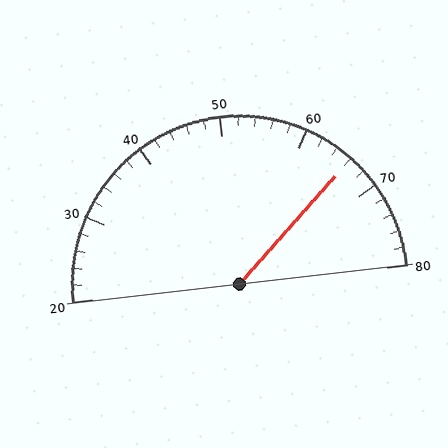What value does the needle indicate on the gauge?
The needle indicates approximately 66.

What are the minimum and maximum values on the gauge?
The gauge ranges from 20 to 80.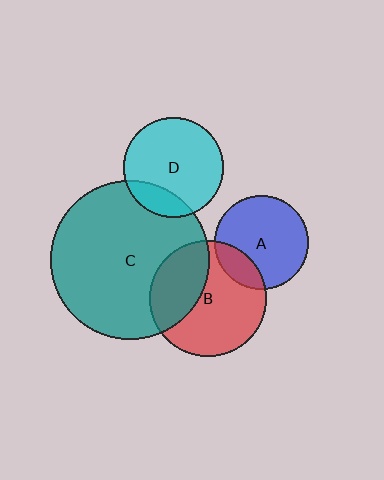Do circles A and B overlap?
Yes.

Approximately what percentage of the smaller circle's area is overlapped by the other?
Approximately 20%.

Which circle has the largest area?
Circle C (teal).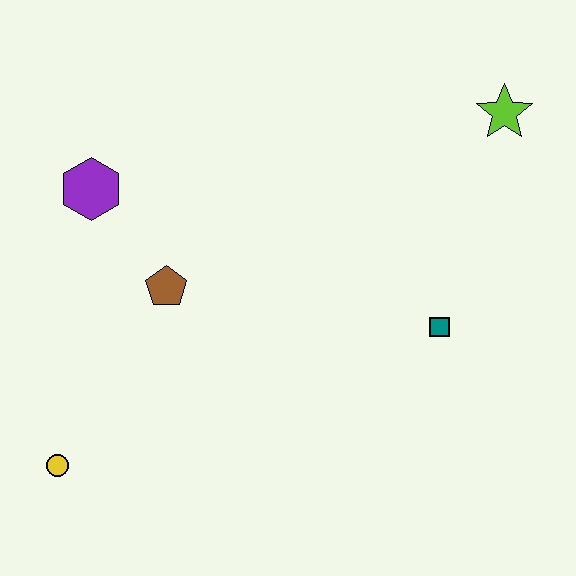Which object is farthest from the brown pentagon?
The lime star is farthest from the brown pentagon.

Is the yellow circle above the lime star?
No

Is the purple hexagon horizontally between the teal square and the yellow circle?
Yes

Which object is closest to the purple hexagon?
The brown pentagon is closest to the purple hexagon.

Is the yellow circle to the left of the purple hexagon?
Yes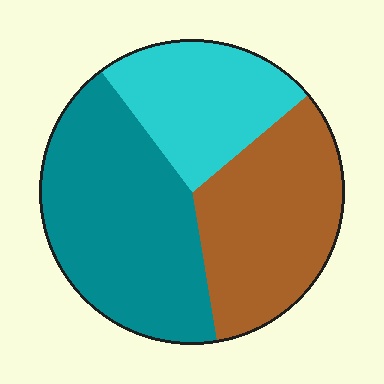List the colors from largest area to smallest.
From largest to smallest: teal, brown, cyan.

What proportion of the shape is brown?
Brown covers 33% of the shape.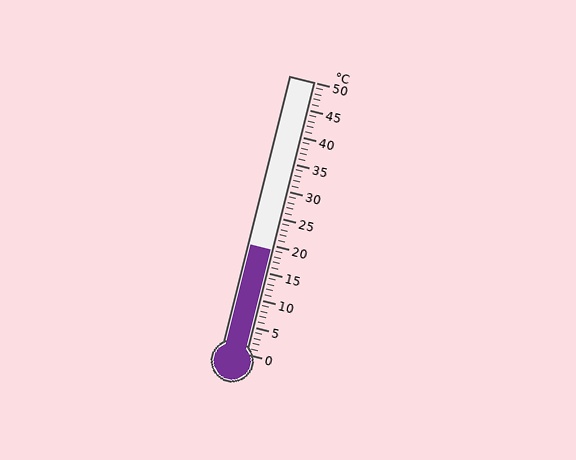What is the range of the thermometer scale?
The thermometer scale ranges from 0°C to 50°C.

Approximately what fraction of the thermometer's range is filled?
The thermometer is filled to approximately 40% of its range.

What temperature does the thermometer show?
The thermometer shows approximately 19°C.